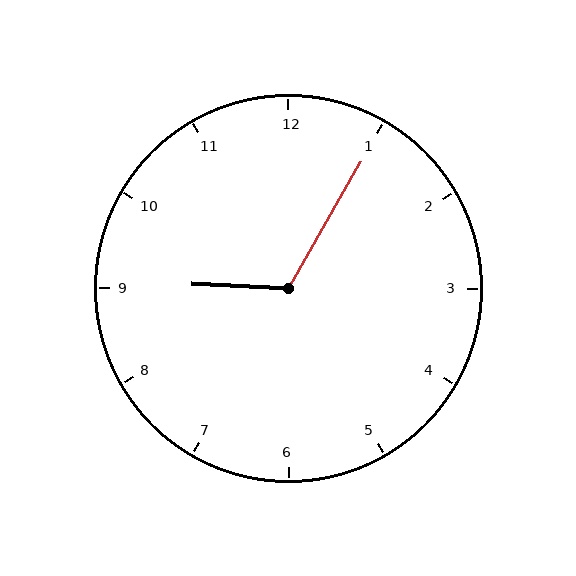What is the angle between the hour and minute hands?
Approximately 118 degrees.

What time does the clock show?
9:05.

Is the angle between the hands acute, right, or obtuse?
It is obtuse.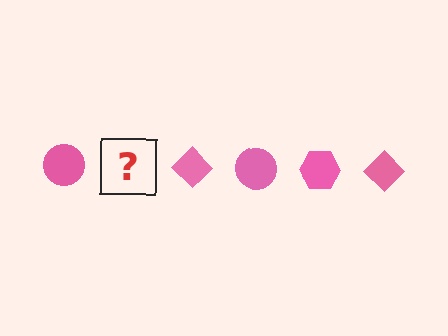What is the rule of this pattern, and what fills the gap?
The rule is that the pattern cycles through circle, hexagon, diamond shapes in pink. The gap should be filled with a pink hexagon.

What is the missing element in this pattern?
The missing element is a pink hexagon.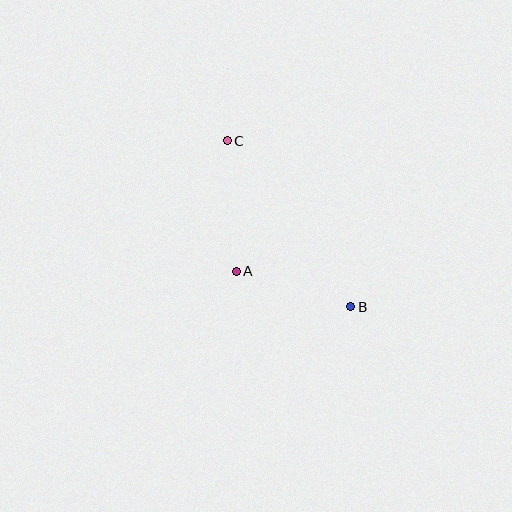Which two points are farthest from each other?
Points B and C are farthest from each other.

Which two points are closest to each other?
Points A and B are closest to each other.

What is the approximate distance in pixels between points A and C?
The distance between A and C is approximately 131 pixels.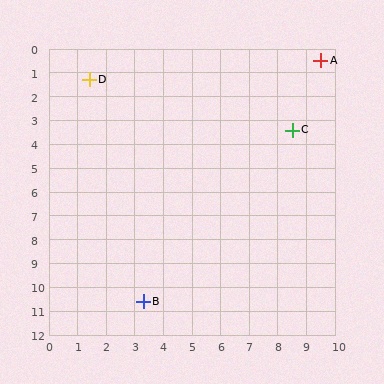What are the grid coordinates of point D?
Point D is at approximately (1.4, 1.3).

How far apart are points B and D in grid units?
Points B and D are about 9.5 grid units apart.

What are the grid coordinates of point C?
Point C is at approximately (8.5, 3.4).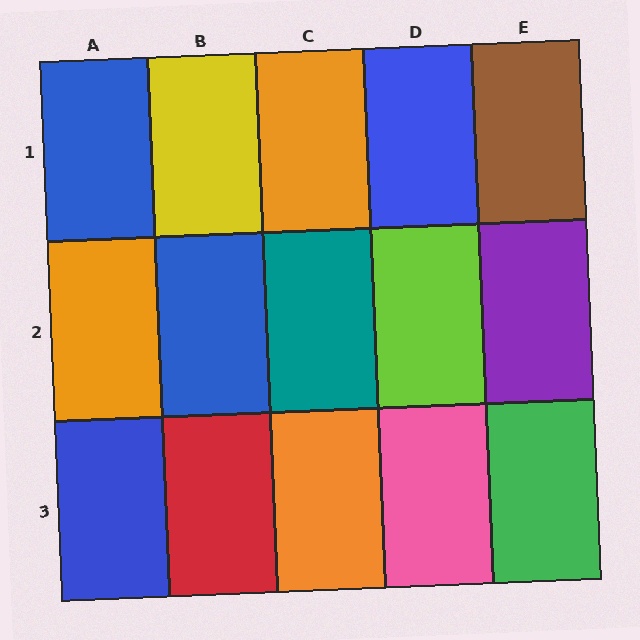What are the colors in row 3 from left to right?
Blue, red, orange, pink, green.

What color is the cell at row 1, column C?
Orange.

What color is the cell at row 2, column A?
Orange.